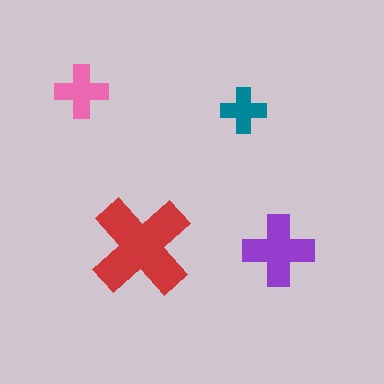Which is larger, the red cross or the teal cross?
The red one.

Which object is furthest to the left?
The pink cross is leftmost.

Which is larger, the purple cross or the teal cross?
The purple one.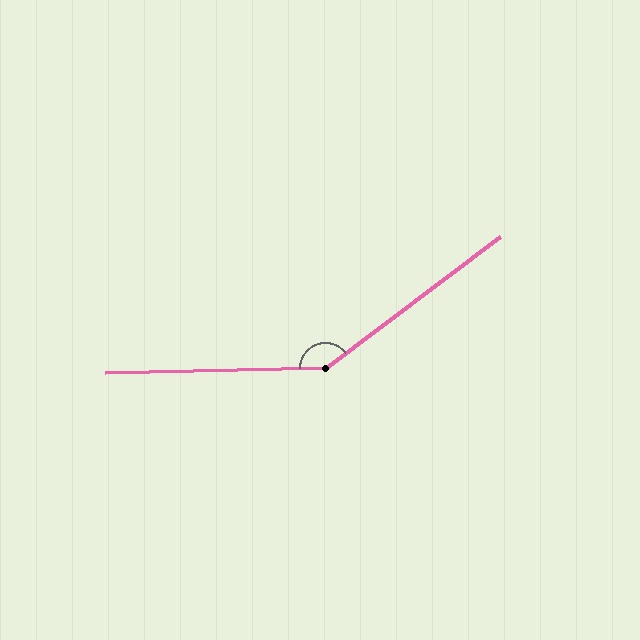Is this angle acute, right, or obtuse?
It is obtuse.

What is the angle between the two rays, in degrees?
Approximately 144 degrees.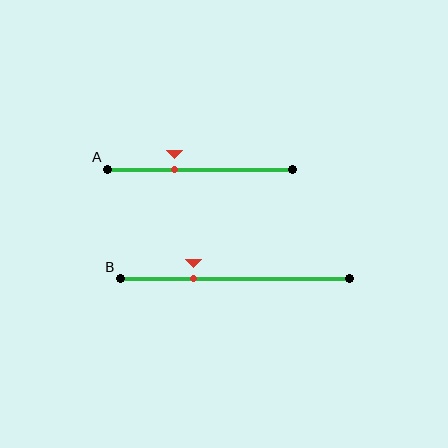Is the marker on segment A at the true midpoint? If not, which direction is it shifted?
No, the marker on segment A is shifted to the left by about 13% of the segment length.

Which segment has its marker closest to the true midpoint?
Segment A has its marker closest to the true midpoint.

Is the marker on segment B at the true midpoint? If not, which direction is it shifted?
No, the marker on segment B is shifted to the left by about 18% of the segment length.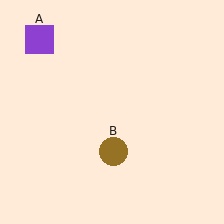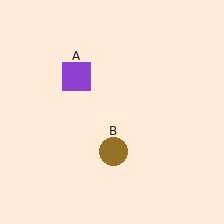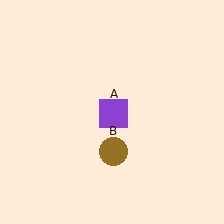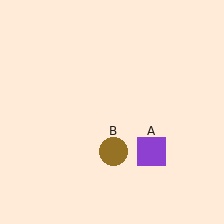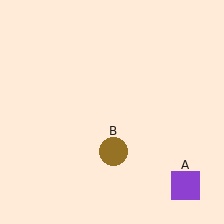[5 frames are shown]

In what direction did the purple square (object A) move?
The purple square (object A) moved down and to the right.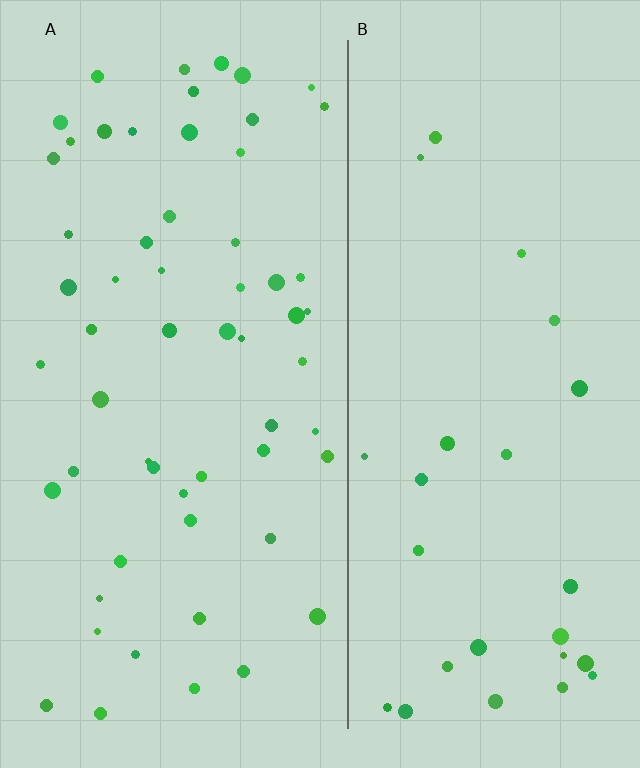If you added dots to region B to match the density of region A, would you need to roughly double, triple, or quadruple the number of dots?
Approximately double.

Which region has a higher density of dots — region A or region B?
A (the left).